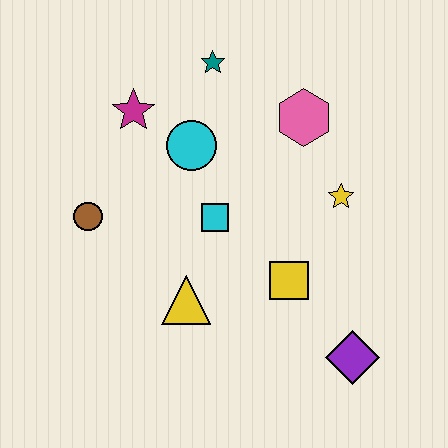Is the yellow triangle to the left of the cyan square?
Yes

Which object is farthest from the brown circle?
The purple diamond is farthest from the brown circle.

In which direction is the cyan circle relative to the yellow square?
The cyan circle is above the yellow square.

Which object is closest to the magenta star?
The cyan circle is closest to the magenta star.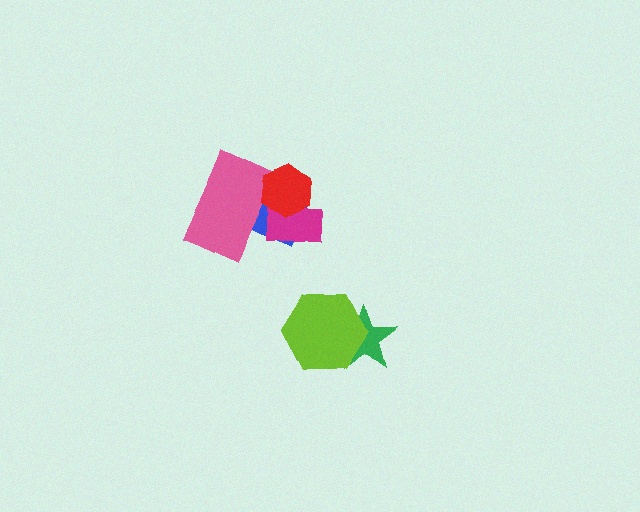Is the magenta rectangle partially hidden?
Yes, it is partially covered by another shape.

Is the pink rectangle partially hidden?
Yes, it is partially covered by another shape.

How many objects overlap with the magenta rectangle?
3 objects overlap with the magenta rectangle.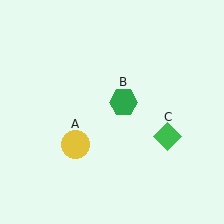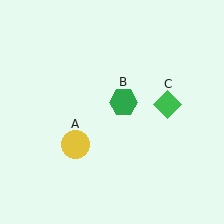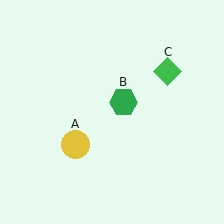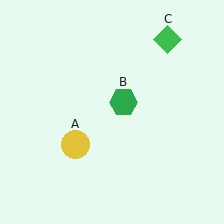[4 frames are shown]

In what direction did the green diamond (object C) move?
The green diamond (object C) moved up.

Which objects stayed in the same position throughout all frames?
Yellow circle (object A) and green hexagon (object B) remained stationary.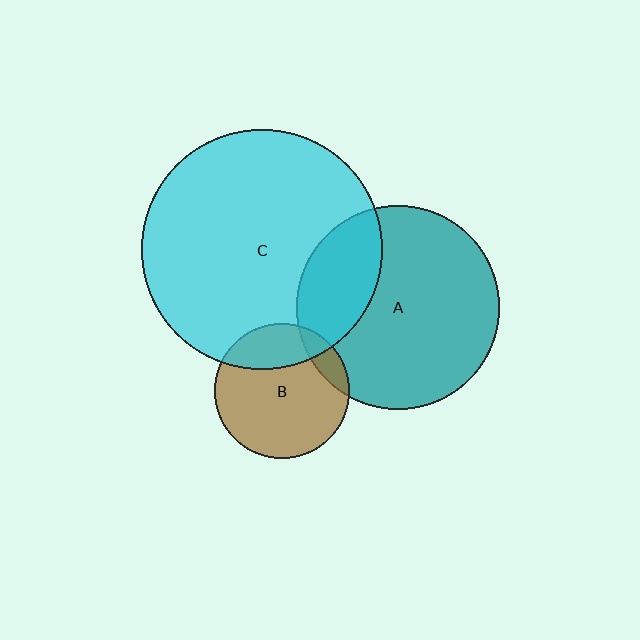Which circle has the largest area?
Circle C (cyan).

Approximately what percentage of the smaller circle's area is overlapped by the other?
Approximately 25%.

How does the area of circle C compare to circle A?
Approximately 1.4 times.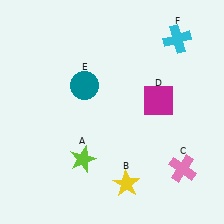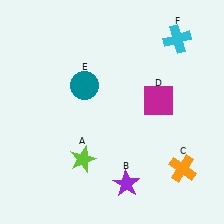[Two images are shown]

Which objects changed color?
B changed from yellow to purple. C changed from pink to orange.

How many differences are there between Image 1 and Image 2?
There are 2 differences between the two images.